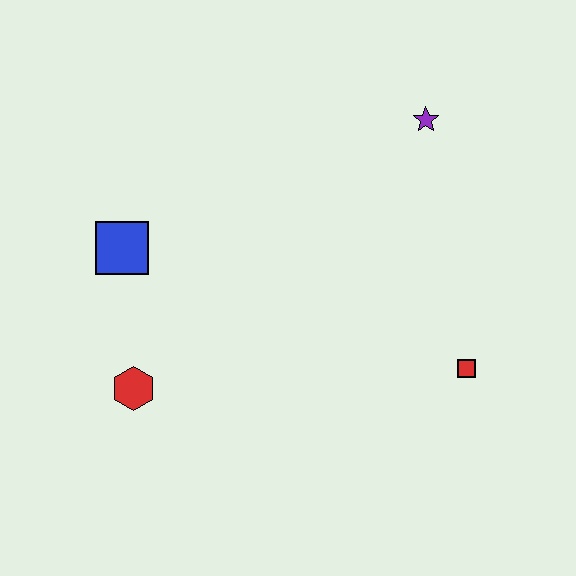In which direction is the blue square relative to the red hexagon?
The blue square is above the red hexagon.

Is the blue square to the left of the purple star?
Yes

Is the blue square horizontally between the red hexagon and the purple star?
No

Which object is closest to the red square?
The purple star is closest to the red square.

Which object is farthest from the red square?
The blue square is farthest from the red square.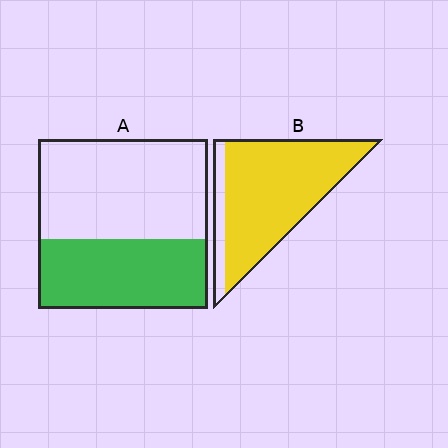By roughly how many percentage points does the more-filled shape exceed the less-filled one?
By roughly 45 percentage points (B over A).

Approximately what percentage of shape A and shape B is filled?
A is approximately 40% and B is approximately 85%.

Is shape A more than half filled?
No.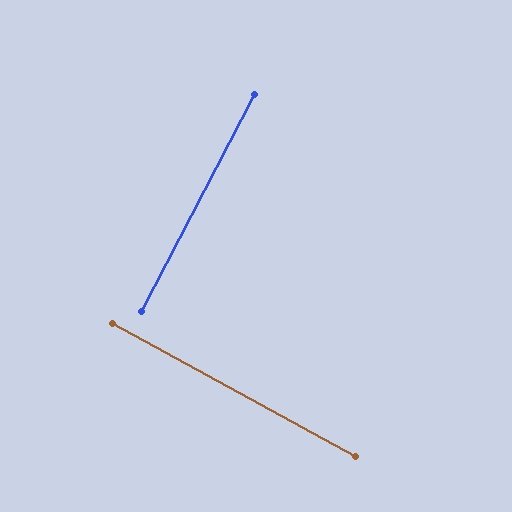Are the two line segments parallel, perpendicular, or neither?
Perpendicular — they meet at approximately 89°.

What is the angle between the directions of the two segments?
Approximately 89 degrees.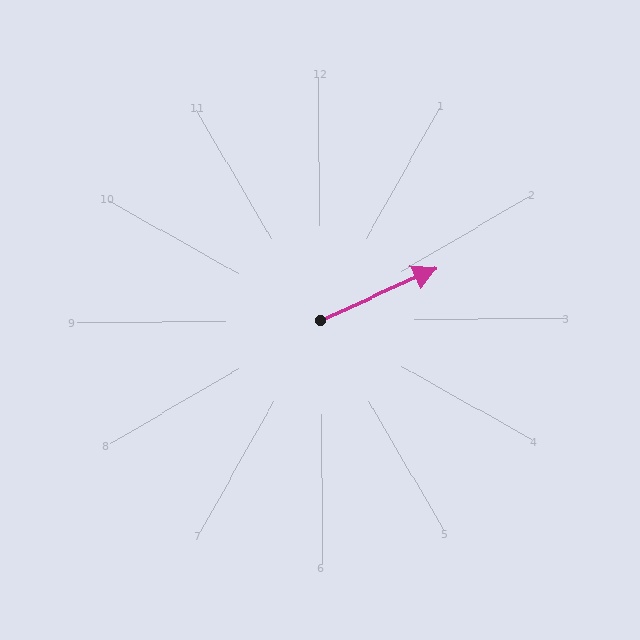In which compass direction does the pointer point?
Northeast.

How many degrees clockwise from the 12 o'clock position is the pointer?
Approximately 66 degrees.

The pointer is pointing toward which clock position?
Roughly 2 o'clock.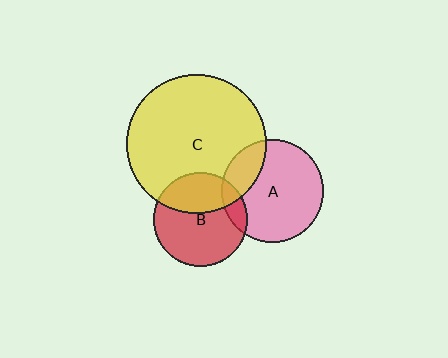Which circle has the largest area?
Circle C (yellow).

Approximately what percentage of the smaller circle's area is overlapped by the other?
Approximately 35%.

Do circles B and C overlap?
Yes.